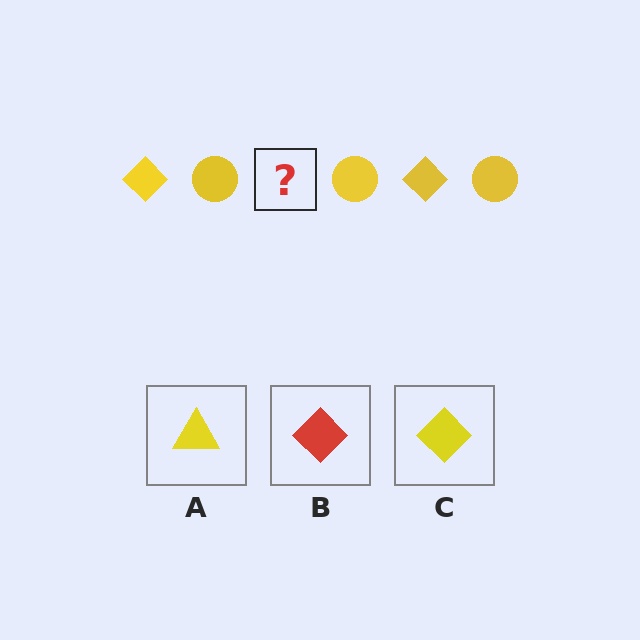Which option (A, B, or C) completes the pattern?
C.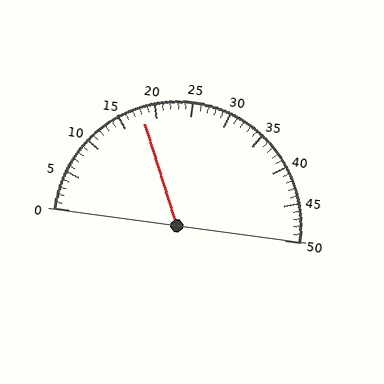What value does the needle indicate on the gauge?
The needle indicates approximately 18.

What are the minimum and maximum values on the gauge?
The gauge ranges from 0 to 50.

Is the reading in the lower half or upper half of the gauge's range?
The reading is in the lower half of the range (0 to 50).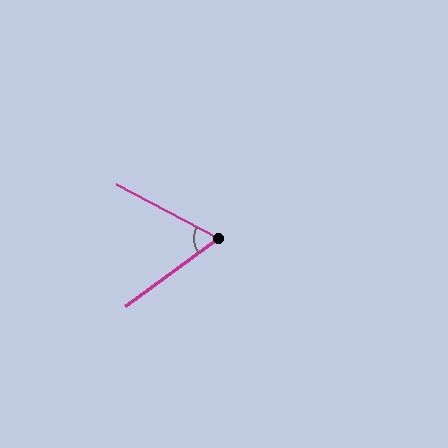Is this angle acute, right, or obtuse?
It is acute.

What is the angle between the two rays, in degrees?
Approximately 64 degrees.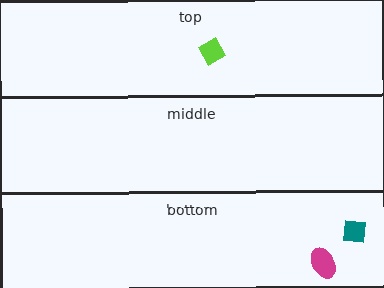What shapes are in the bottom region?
The teal square, the magenta ellipse.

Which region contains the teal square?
The bottom region.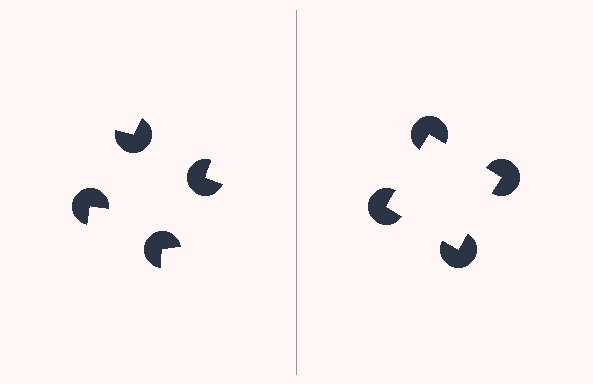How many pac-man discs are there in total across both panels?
8 — 4 on each side.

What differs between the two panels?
The pac-man discs are positioned identically on both sides; only the wedge orientations differ. On the right they align to a square; on the left they are misaligned.